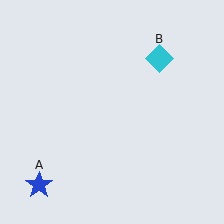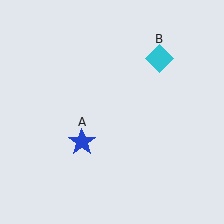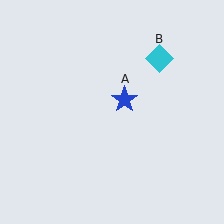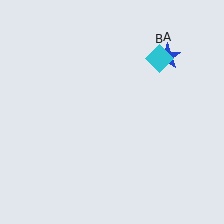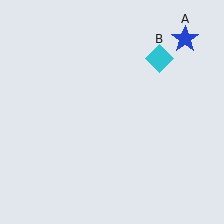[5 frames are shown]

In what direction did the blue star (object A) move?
The blue star (object A) moved up and to the right.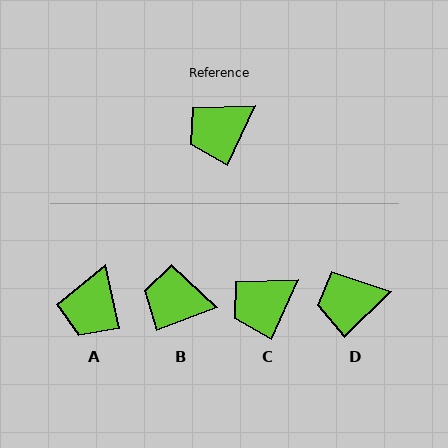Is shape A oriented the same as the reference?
No, it is off by about 37 degrees.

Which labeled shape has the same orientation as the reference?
C.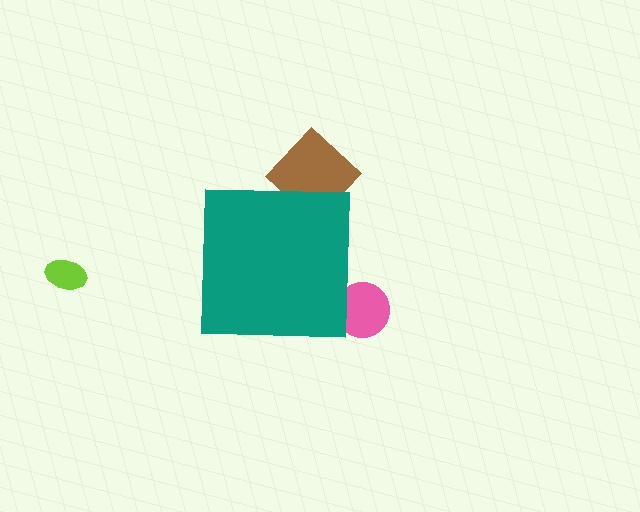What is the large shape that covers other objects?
A teal square.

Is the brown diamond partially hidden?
Yes, the brown diamond is partially hidden behind the teal square.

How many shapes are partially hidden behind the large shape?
2 shapes are partially hidden.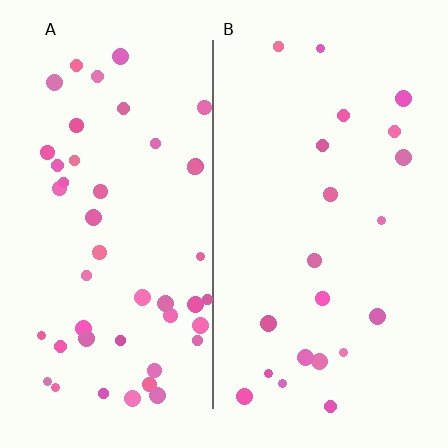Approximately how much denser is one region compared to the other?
Approximately 2.2× — region A over region B.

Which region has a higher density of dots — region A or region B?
A (the left).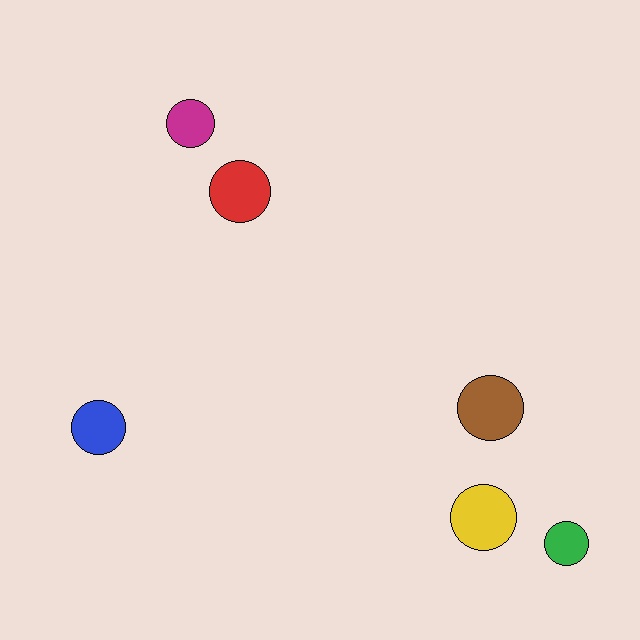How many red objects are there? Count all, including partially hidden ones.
There is 1 red object.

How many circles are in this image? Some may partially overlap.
There are 6 circles.